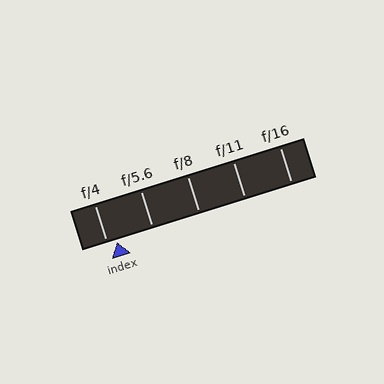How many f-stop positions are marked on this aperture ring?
There are 5 f-stop positions marked.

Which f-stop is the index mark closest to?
The index mark is closest to f/4.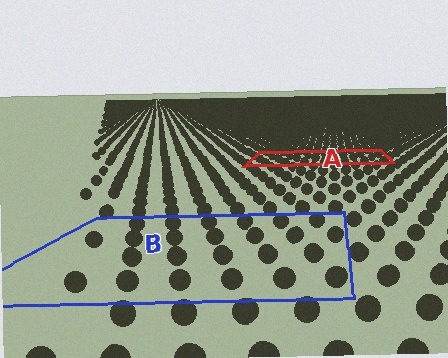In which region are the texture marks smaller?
The texture marks are smaller in region A, because it is farther away.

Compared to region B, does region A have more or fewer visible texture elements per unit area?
Region A has more texture elements per unit area — they are packed more densely because it is farther away.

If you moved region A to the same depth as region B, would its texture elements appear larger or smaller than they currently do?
They would appear larger. At a closer depth, the same texture elements are projected at a bigger on-screen size.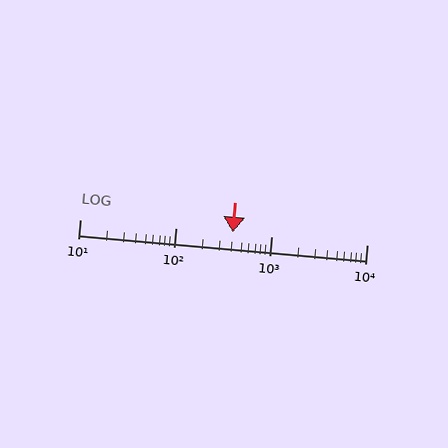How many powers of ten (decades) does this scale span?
The scale spans 3 decades, from 10 to 10000.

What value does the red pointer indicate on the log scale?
The pointer indicates approximately 400.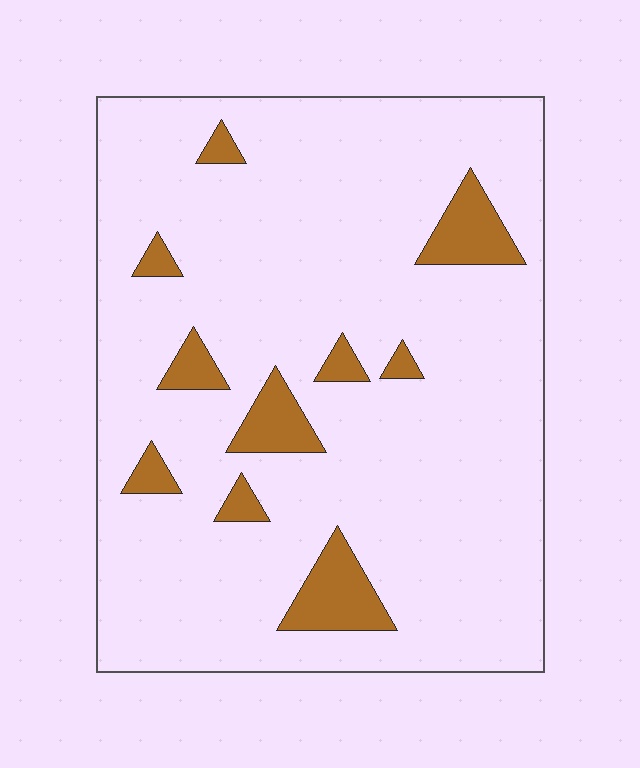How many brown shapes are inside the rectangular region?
10.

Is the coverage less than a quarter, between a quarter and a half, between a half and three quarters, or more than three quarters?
Less than a quarter.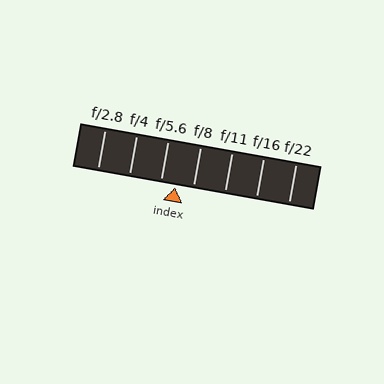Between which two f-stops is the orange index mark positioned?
The index mark is between f/5.6 and f/8.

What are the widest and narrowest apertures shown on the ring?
The widest aperture shown is f/2.8 and the narrowest is f/22.